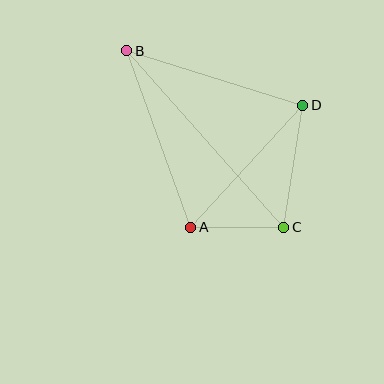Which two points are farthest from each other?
Points B and C are farthest from each other.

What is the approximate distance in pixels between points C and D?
The distance between C and D is approximately 123 pixels.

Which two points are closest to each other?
Points A and C are closest to each other.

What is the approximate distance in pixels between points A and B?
The distance between A and B is approximately 188 pixels.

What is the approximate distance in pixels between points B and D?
The distance between B and D is approximately 185 pixels.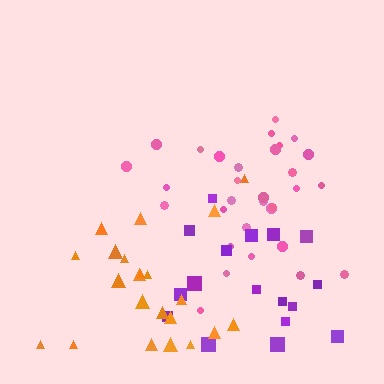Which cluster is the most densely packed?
Pink.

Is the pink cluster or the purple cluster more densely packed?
Pink.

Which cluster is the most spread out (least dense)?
Purple.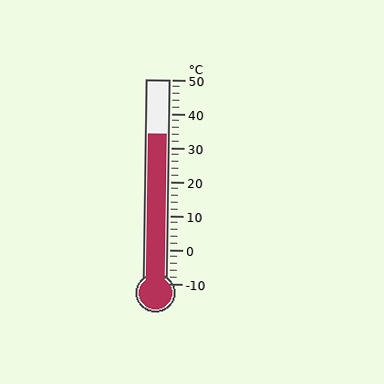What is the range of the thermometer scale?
The thermometer scale ranges from -10°C to 50°C.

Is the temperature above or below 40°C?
The temperature is below 40°C.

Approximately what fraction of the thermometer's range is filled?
The thermometer is filled to approximately 75% of its range.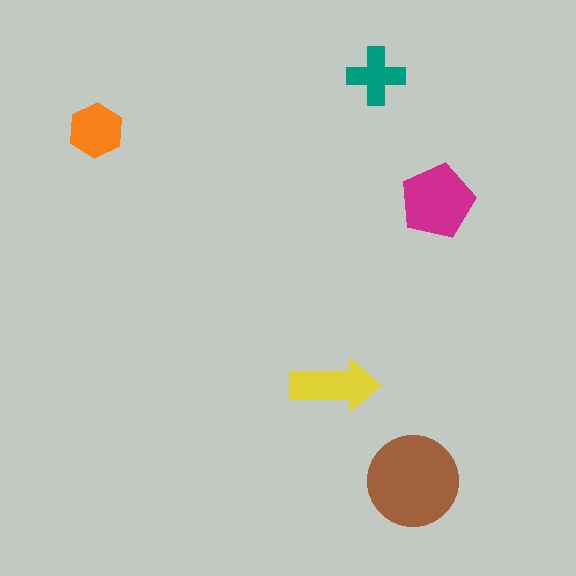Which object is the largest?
The brown circle.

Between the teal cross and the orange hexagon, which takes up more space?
The orange hexagon.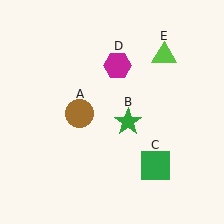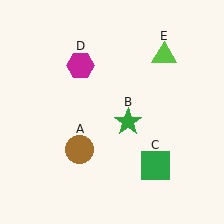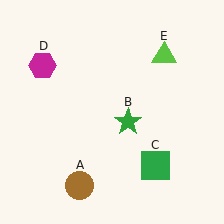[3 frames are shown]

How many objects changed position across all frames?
2 objects changed position: brown circle (object A), magenta hexagon (object D).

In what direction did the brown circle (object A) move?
The brown circle (object A) moved down.